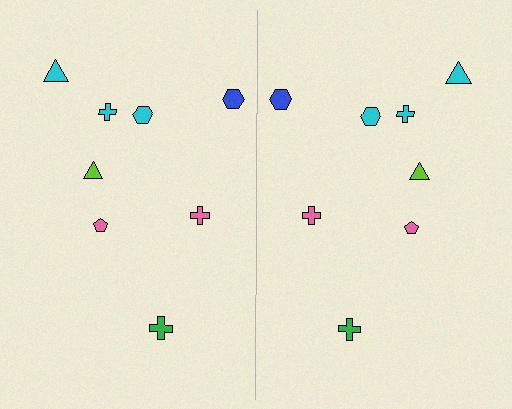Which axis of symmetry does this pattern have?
The pattern has a vertical axis of symmetry running through the center of the image.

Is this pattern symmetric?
Yes, this pattern has bilateral (reflection) symmetry.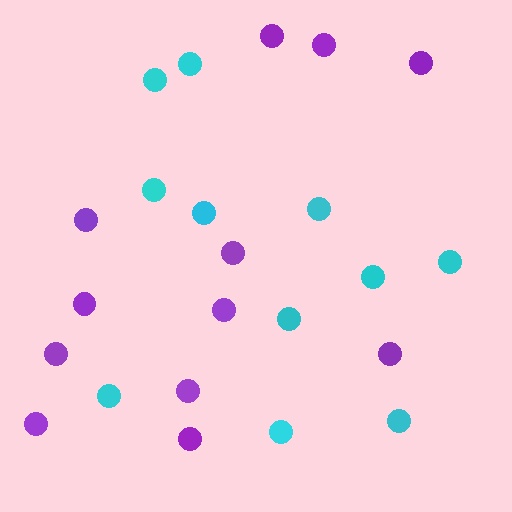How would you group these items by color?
There are 2 groups: one group of purple circles (12) and one group of cyan circles (11).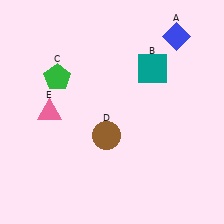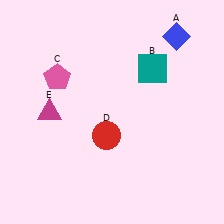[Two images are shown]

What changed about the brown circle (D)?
In Image 1, D is brown. In Image 2, it changed to red.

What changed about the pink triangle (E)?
In Image 1, E is pink. In Image 2, it changed to magenta.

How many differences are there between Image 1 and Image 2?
There are 3 differences between the two images.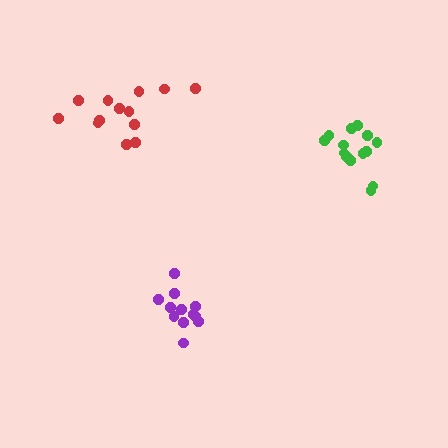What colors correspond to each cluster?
The clusters are colored: red, purple, green.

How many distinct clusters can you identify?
There are 3 distinct clusters.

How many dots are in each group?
Group 1: 13 dots, Group 2: 12 dots, Group 3: 14 dots (39 total).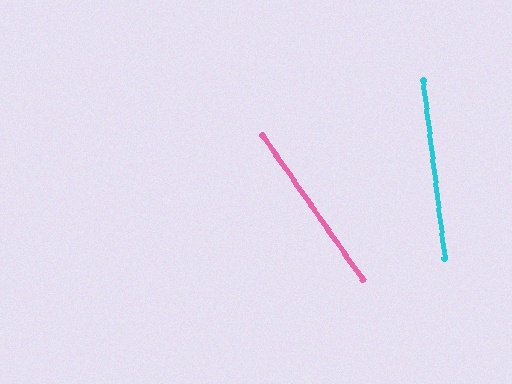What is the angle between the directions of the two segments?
Approximately 28 degrees.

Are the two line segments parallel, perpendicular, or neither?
Neither parallel nor perpendicular — they differ by about 28°.